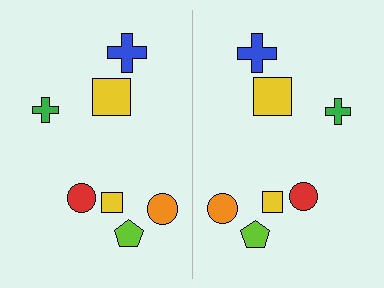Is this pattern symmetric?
Yes, this pattern has bilateral (reflection) symmetry.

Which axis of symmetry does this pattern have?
The pattern has a vertical axis of symmetry running through the center of the image.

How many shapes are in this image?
There are 14 shapes in this image.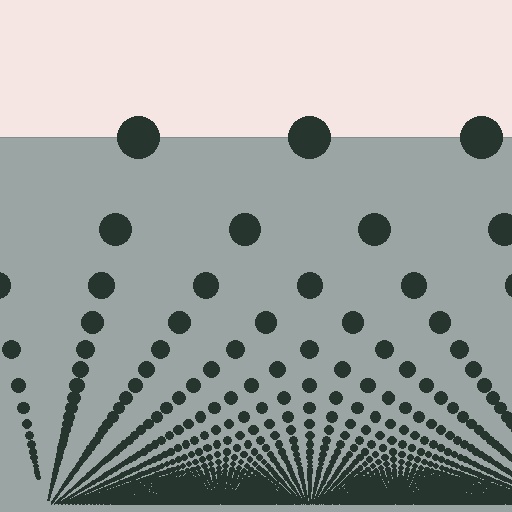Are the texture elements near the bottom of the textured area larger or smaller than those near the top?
Smaller. The gradient is inverted — elements near the bottom are smaller and denser.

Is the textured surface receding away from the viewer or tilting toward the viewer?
The surface appears to tilt toward the viewer. Texture elements get larger and sparser toward the top.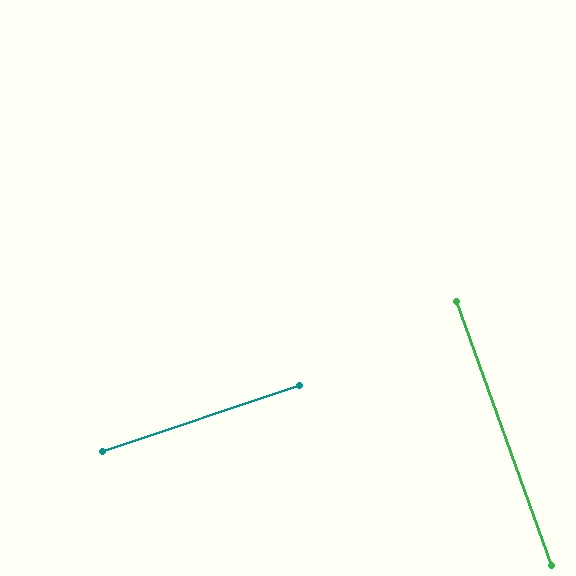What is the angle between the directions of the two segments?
Approximately 89 degrees.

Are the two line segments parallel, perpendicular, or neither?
Perpendicular — they meet at approximately 89°.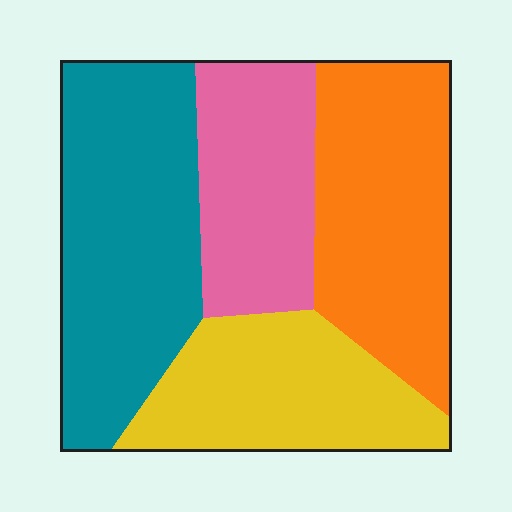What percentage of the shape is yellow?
Yellow covers 22% of the shape.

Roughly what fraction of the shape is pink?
Pink takes up less than a quarter of the shape.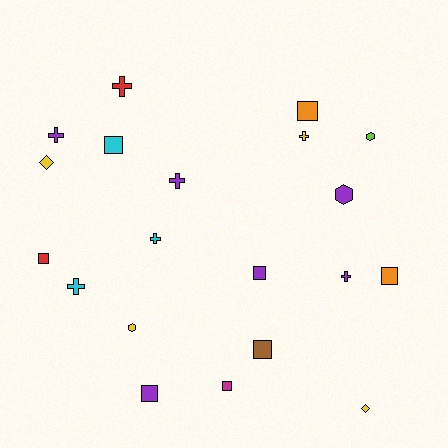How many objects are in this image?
There are 20 objects.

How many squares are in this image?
There are 8 squares.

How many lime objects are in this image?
There is 1 lime object.